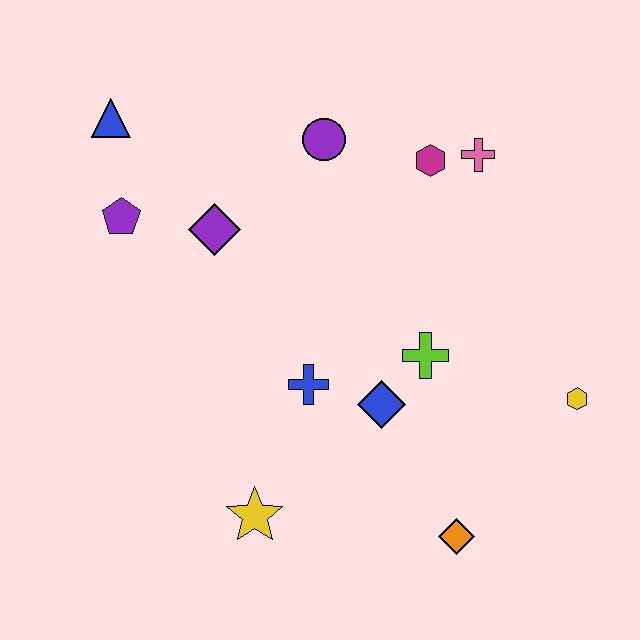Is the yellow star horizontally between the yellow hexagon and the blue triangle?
Yes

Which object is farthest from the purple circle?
The orange diamond is farthest from the purple circle.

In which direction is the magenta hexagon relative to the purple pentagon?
The magenta hexagon is to the right of the purple pentagon.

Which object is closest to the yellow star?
The blue cross is closest to the yellow star.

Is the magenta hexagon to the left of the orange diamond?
Yes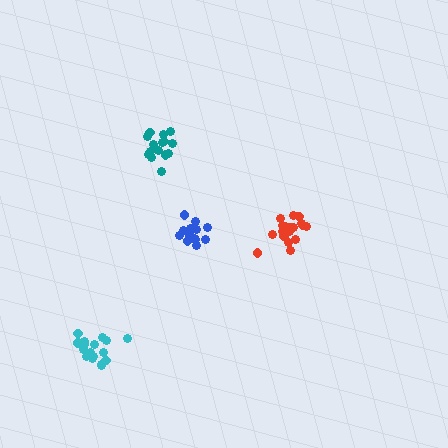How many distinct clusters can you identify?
There are 4 distinct clusters.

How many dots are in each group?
Group 1: 18 dots, Group 2: 18 dots, Group 3: 15 dots, Group 4: 15 dots (66 total).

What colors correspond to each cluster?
The clusters are colored: cyan, red, blue, teal.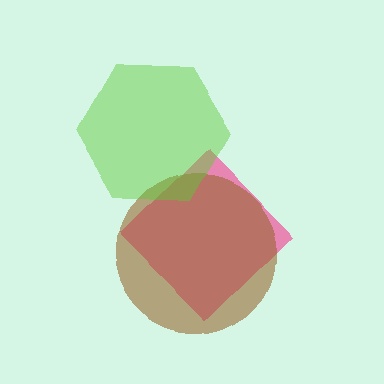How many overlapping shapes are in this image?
There are 3 overlapping shapes in the image.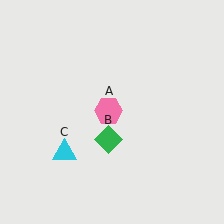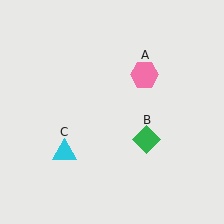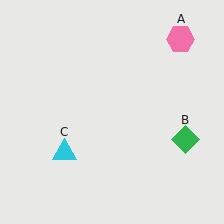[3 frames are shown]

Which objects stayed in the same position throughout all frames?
Cyan triangle (object C) remained stationary.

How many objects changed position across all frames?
2 objects changed position: pink hexagon (object A), green diamond (object B).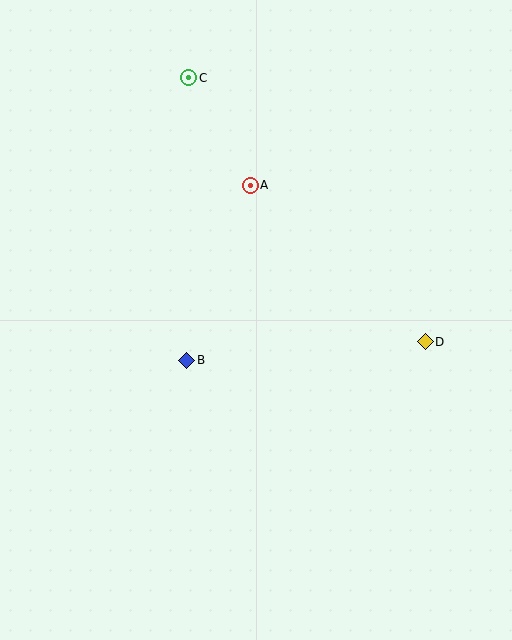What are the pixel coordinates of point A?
Point A is at (250, 185).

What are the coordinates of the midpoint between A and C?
The midpoint between A and C is at (220, 131).